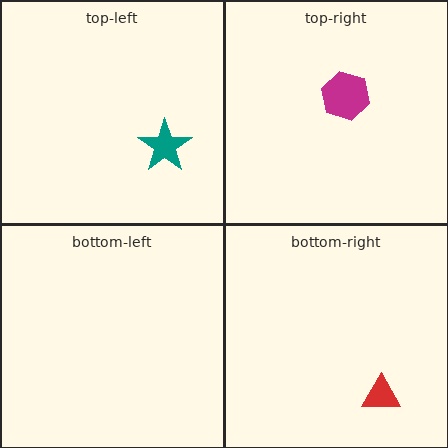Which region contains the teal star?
The top-left region.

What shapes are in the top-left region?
The teal star.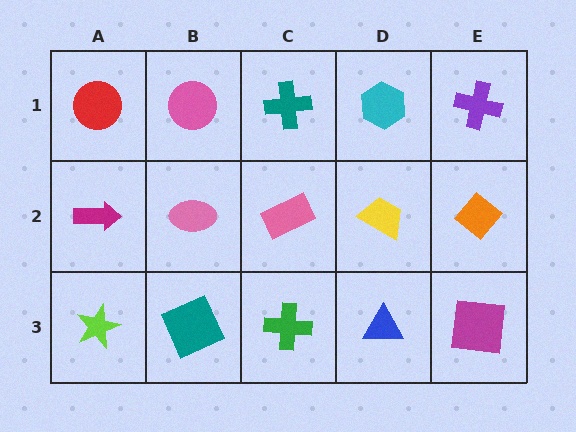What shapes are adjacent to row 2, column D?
A cyan hexagon (row 1, column D), a blue triangle (row 3, column D), a pink rectangle (row 2, column C), an orange diamond (row 2, column E).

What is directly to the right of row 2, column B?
A pink rectangle.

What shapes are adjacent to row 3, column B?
A pink ellipse (row 2, column B), a lime star (row 3, column A), a green cross (row 3, column C).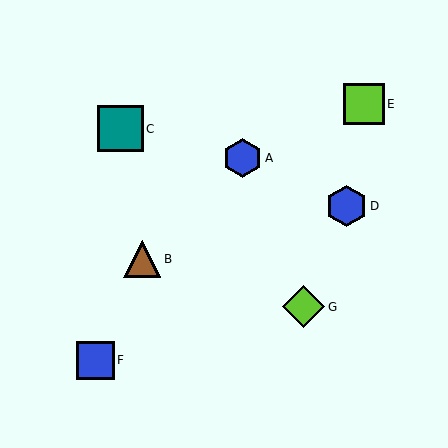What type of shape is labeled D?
Shape D is a blue hexagon.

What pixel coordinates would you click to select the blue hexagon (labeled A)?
Click at (242, 158) to select the blue hexagon A.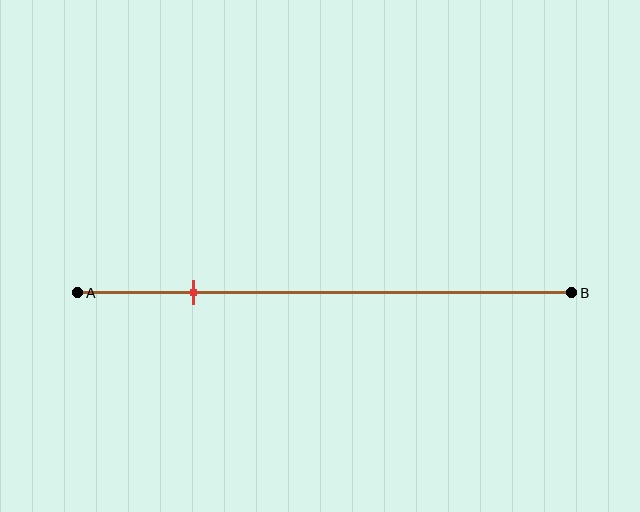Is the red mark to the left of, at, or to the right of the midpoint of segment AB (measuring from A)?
The red mark is to the left of the midpoint of segment AB.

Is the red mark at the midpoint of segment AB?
No, the mark is at about 25% from A, not at the 50% midpoint.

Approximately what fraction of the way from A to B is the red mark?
The red mark is approximately 25% of the way from A to B.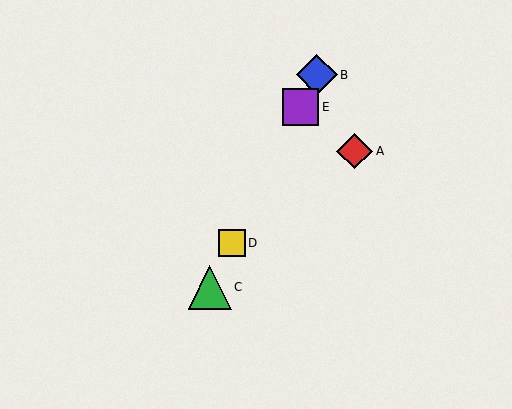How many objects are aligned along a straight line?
4 objects (B, C, D, E) are aligned along a straight line.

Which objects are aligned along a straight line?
Objects B, C, D, E are aligned along a straight line.